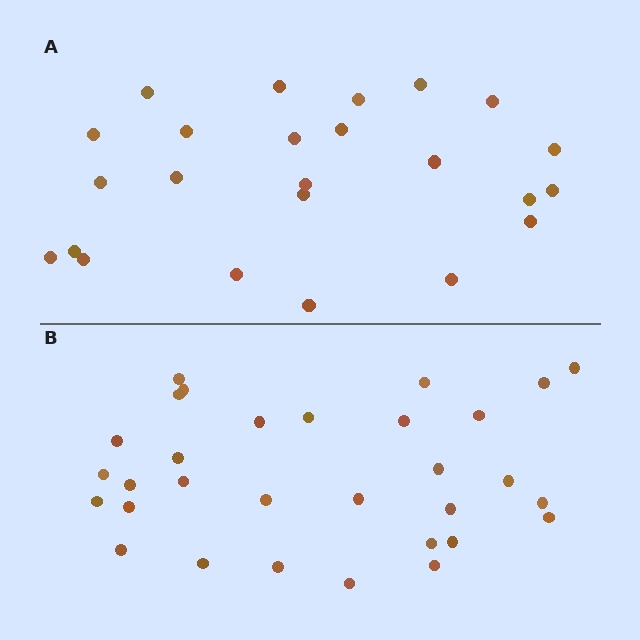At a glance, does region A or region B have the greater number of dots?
Region B (the bottom region) has more dots.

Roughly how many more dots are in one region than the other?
Region B has roughly 8 or so more dots than region A.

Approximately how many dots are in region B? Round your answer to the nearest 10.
About 30 dots. (The exact count is 31, which rounds to 30.)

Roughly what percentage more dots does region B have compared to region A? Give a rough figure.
About 30% more.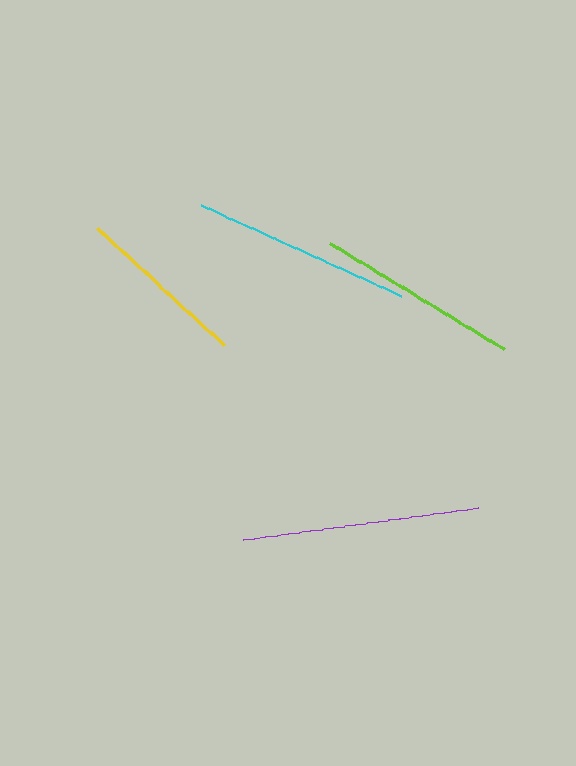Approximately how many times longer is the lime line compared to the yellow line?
The lime line is approximately 1.2 times the length of the yellow line.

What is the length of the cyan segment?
The cyan segment is approximately 220 pixels long.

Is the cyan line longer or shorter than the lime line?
The cyan line is longer than the lime line.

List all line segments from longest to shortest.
From longest to shortest: purple, cyan, lime, yellow.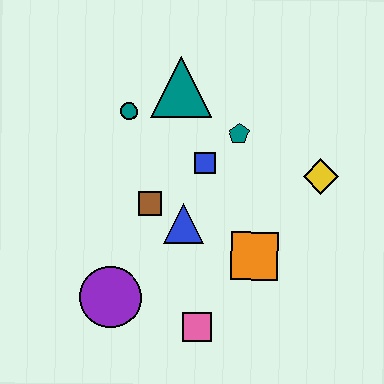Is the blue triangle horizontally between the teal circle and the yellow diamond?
Yes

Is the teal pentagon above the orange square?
Yes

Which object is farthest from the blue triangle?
The yellow diamond is farthest from the blue triangle.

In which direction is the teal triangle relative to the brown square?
The teal triangle is above the brown square.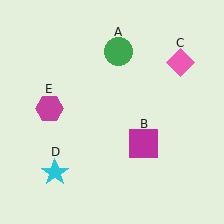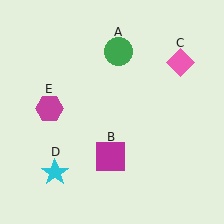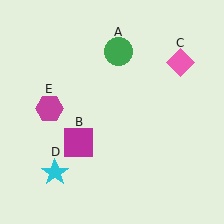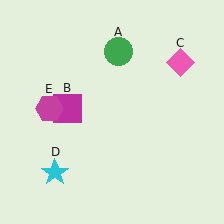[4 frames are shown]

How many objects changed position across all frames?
1 object changed position: magenta square (object B).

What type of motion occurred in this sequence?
The magenta square (object B) rotated clockwise around the center of the scene.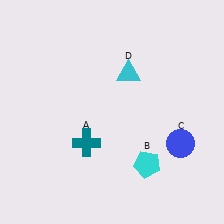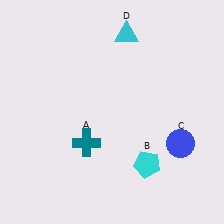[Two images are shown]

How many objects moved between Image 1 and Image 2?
1 object moved between the two images.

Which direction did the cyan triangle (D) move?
The cyan triangle (D) moved up.